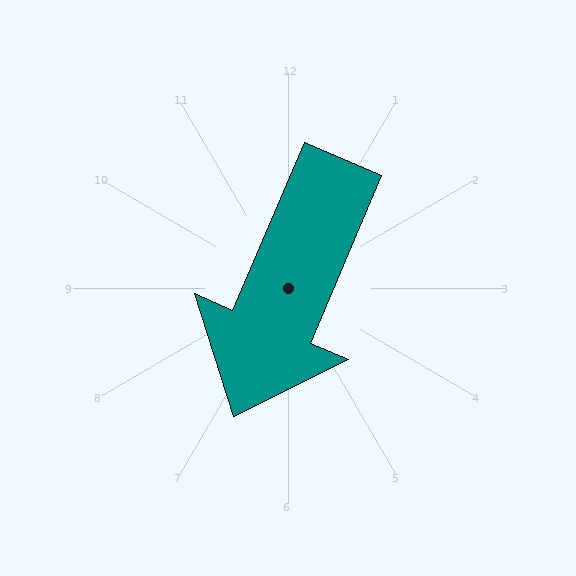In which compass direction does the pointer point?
Southwest.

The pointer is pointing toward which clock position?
Roughly 7 o'clock.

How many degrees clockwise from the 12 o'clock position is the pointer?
Approximately 203 degrees.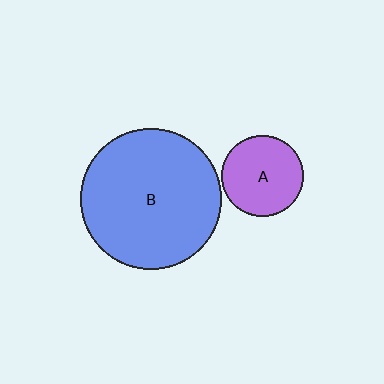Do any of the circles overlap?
No, none of the circles overlap.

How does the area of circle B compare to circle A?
Approximately 3.0 times.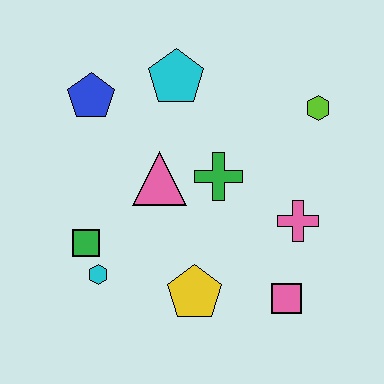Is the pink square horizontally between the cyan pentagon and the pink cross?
Yes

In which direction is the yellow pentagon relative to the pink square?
The yellow pentagon is to the left of the pink square.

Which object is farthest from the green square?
The lime hexagon is farthest from the green square.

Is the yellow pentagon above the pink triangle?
No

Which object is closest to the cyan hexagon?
The green square is closest to the cyan hexagon.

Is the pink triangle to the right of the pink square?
No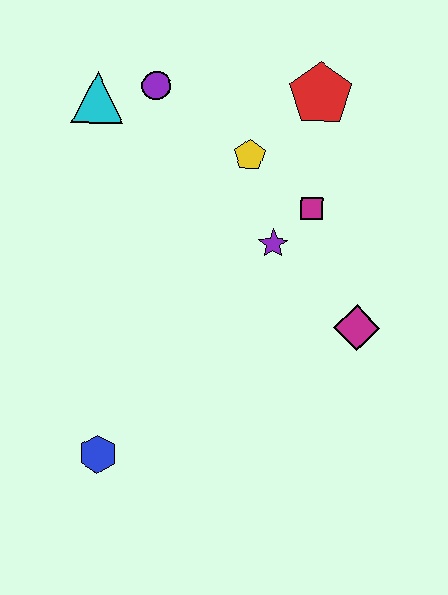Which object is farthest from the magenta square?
The blue hexagon is farthest from the magenta square.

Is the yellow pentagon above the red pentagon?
No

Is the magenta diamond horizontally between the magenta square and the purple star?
No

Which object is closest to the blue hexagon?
The purple star is closest to the blue hexagon.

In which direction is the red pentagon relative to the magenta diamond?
The red pentagon is above the magenta diamond.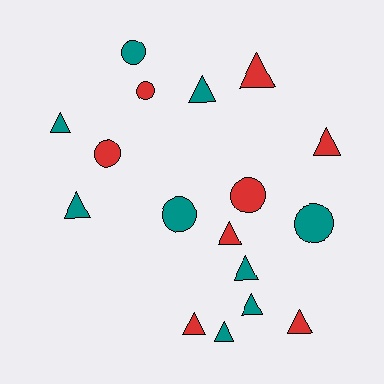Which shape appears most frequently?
Triangle, with 11 objects.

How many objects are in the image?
There are 17 objects.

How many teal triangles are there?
There are 6 teal triangles.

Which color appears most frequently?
Teal, with 9 objects.